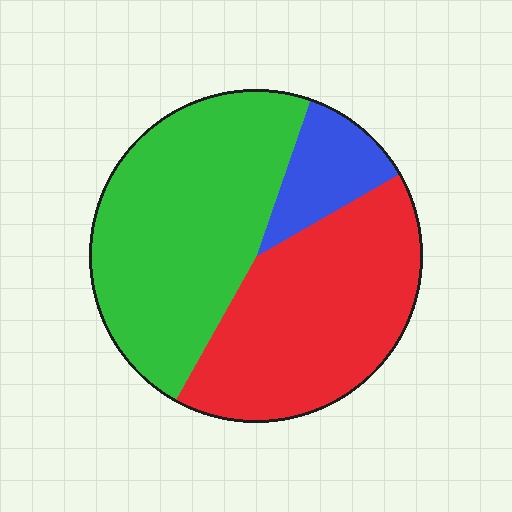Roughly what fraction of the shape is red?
Red takes up between a quarter and a half of the shape.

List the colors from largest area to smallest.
From largest to smallest: green, red, blue.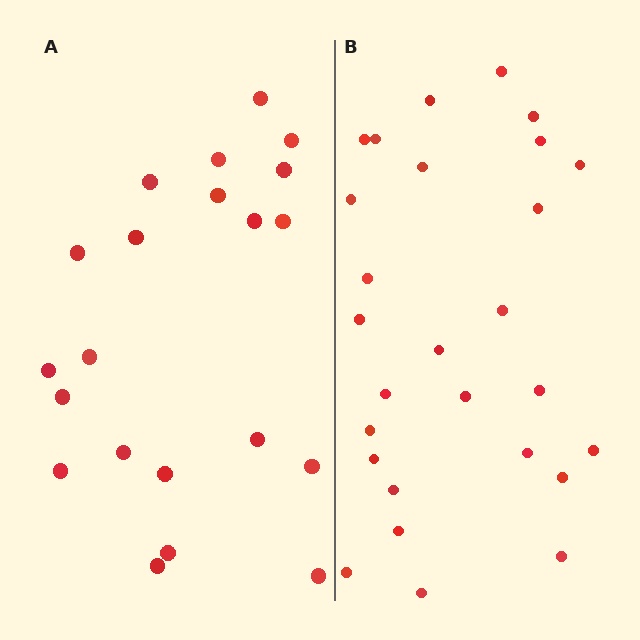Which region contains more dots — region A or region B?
Region B (the right region) has more dots.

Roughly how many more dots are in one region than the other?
Region B has about 6 more dots than region A.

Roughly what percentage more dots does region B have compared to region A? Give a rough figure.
About 30% more.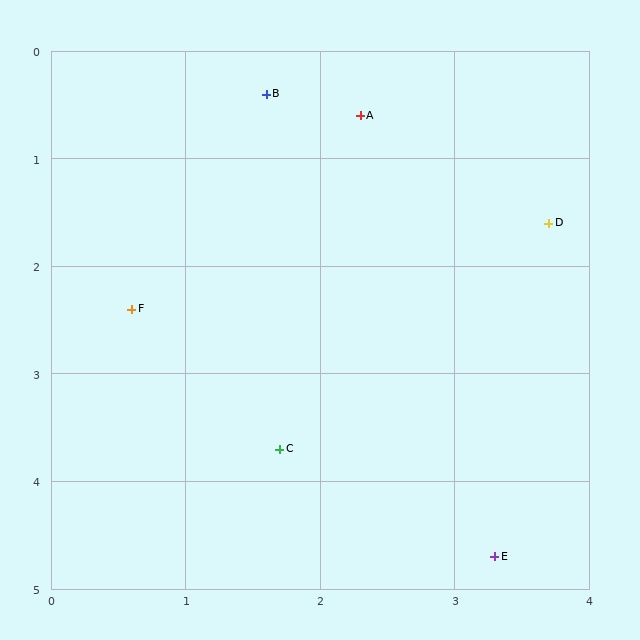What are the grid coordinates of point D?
Point D is at approximately (3.7, 1.6).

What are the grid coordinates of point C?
Point C is at approximately (1.7, 3.7).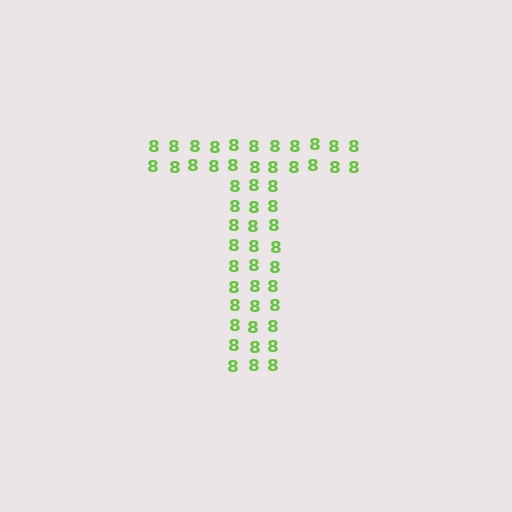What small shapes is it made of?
It is made of small digit 8's.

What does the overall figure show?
The overall figure shows the letter T.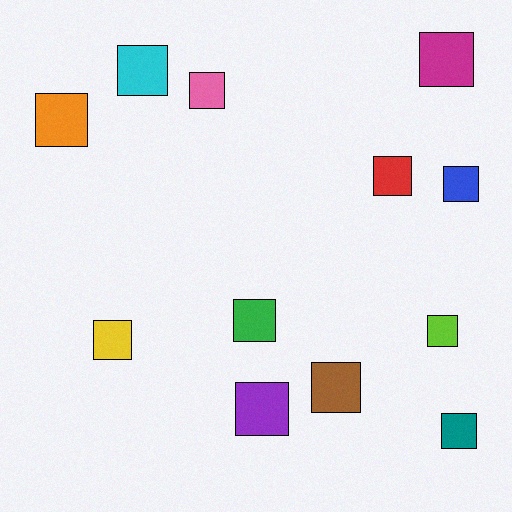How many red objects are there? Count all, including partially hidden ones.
There is 1 red object.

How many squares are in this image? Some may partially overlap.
There are 12 squares.